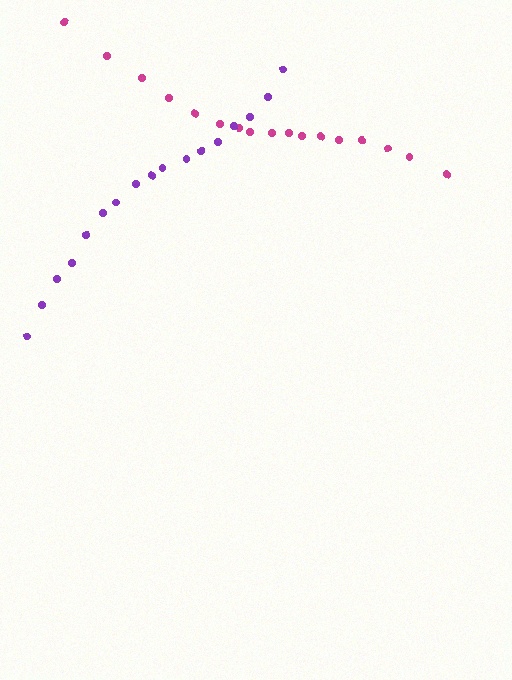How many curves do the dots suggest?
There are 2 distinct paths.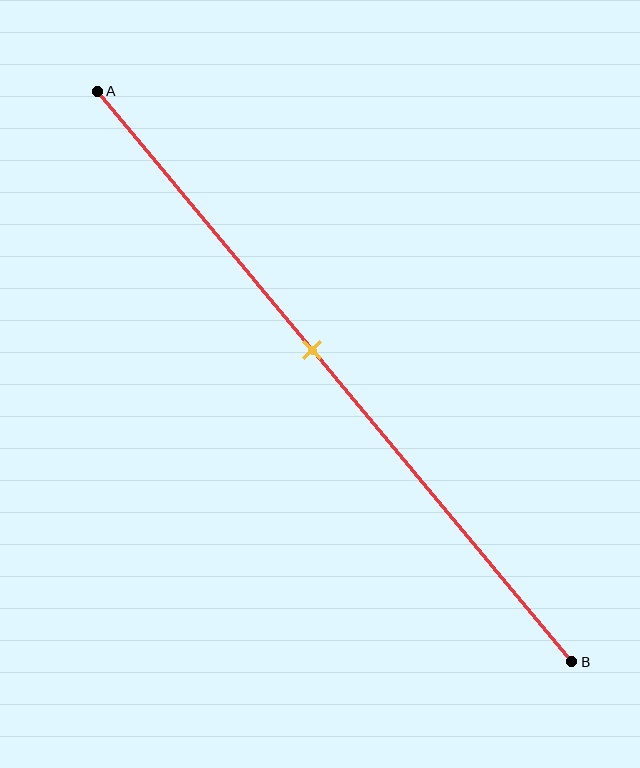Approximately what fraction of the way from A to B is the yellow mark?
The yellow mark is approximately 45% of the way from A to B.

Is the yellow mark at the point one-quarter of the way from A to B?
No, the mark is at about 45% from A, not at the 25% one-quarter point.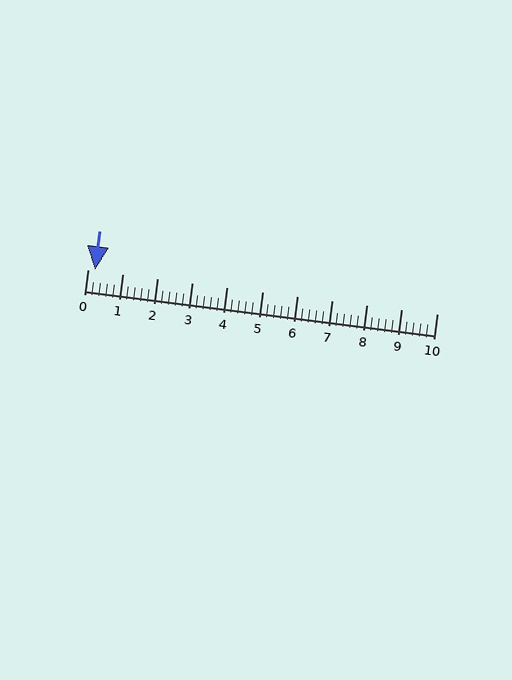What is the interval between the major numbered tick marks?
The major tick marks are spaced 1 units apart.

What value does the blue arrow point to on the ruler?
The blue arrow points to approximately 0.2.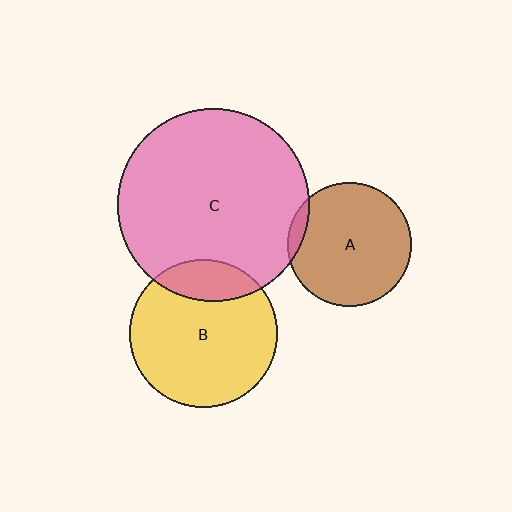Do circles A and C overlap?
Yes.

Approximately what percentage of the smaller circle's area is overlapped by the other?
Approximately 5%.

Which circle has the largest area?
Circle C (pink).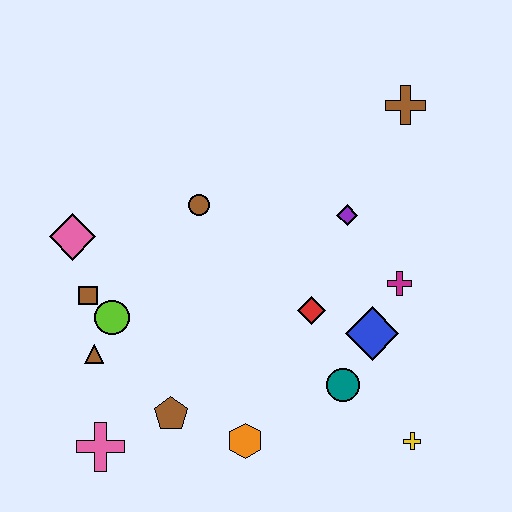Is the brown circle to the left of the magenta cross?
Yes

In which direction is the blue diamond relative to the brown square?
The blue diamond is to the right of the brown square.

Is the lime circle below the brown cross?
Yes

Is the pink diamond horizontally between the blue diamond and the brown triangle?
No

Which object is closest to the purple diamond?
The magenta cross is closest to the purple diamond.